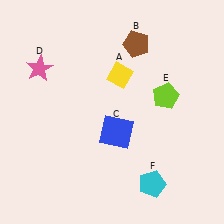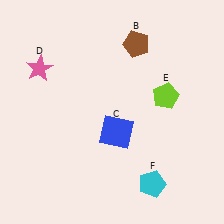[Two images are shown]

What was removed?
The yellow diamond (A) was removed in Image 2.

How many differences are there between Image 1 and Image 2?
There is 1 difference between the two images.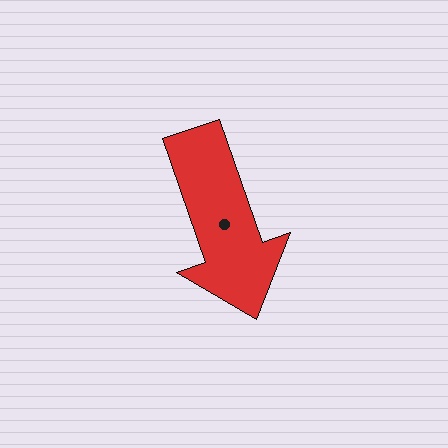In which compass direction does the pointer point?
South.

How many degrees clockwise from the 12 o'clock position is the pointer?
Approximately 161 degrees.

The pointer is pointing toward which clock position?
Roughly 5 o'clock.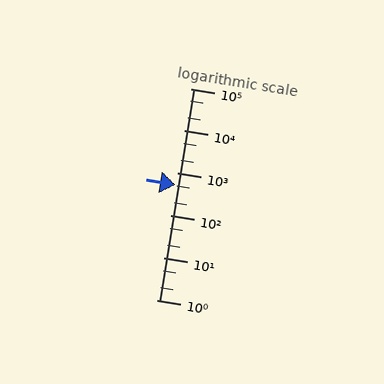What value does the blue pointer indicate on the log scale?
The pointer indicates approximately 530.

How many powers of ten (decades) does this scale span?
The scale spans 5 decades, from 1 to 100000.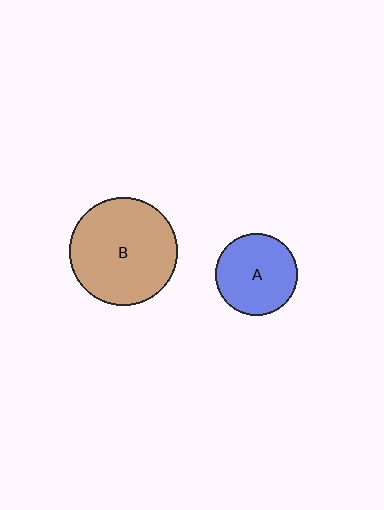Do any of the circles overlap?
No, none of the circles overlap.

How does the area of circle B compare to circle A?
Approximately 1.7 times.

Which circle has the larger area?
Circle B (brown).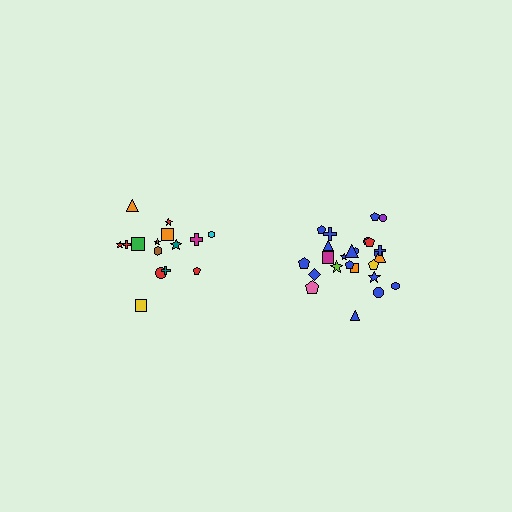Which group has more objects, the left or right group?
The right group.